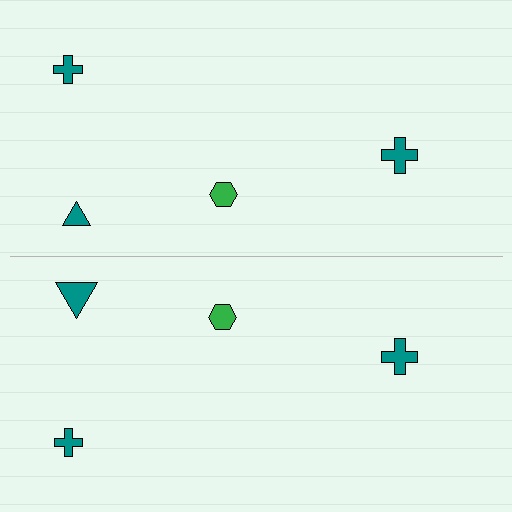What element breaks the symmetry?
The teal triangle on the bottom side has a different size than its mirror counterpart.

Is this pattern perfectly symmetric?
No, the pattern is not perfectly symmetric. The teal triangle on the bottom side has a different size than its mirror counterpart.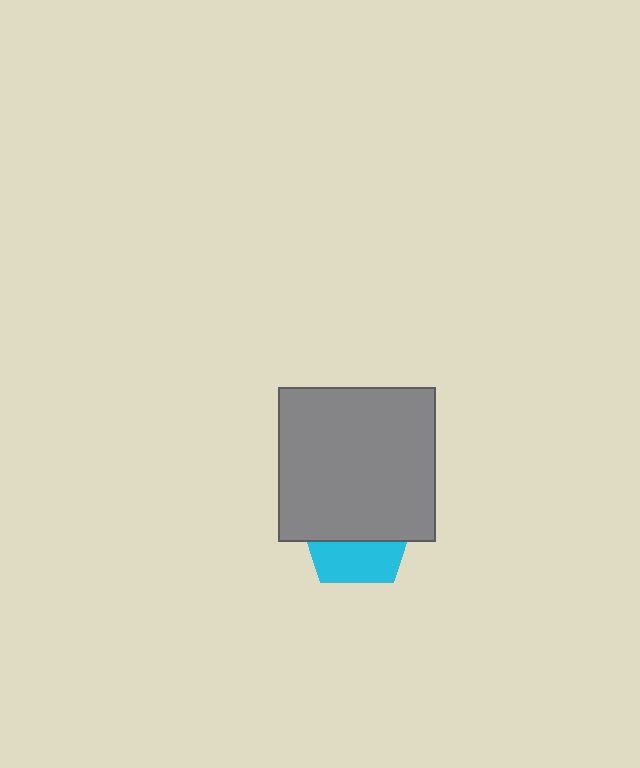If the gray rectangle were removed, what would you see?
You would see the complete cyan pentagon.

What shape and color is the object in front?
The object in front is a gray rectangle.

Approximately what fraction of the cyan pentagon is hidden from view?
Roughly 61% of the cyan pentagon is hidden behind the gray rectangle.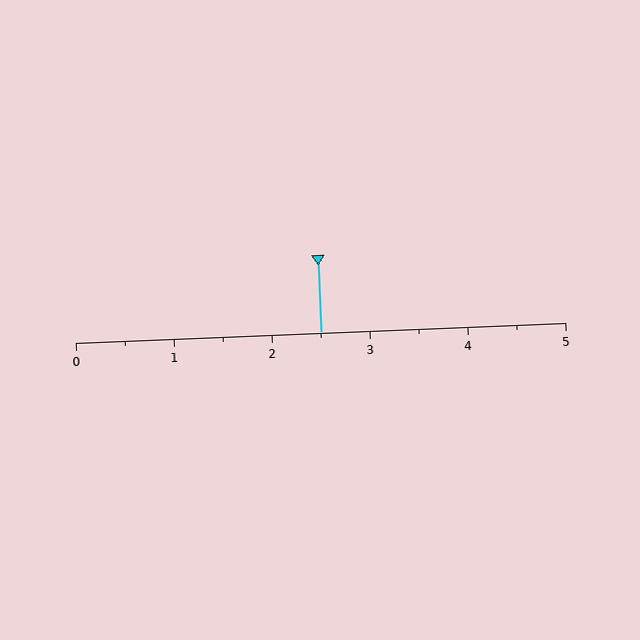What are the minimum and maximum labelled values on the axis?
The axis runs from 0 to 5.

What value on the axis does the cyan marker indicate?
The marker indicates approximately 2.5.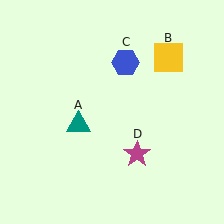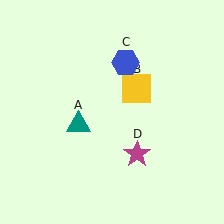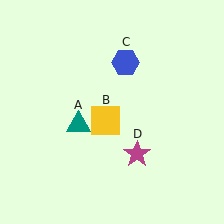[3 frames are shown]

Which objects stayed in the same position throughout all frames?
Teal triangle (object A) and blue hexagon (object C) and magenta star (object D) remained stationary.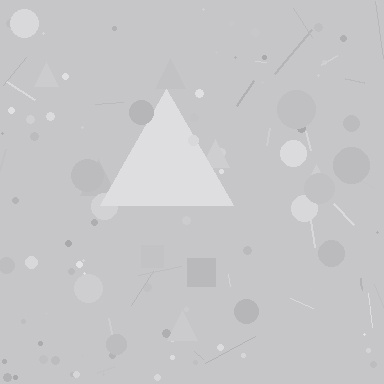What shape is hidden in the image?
A triangle is hidden in the image.